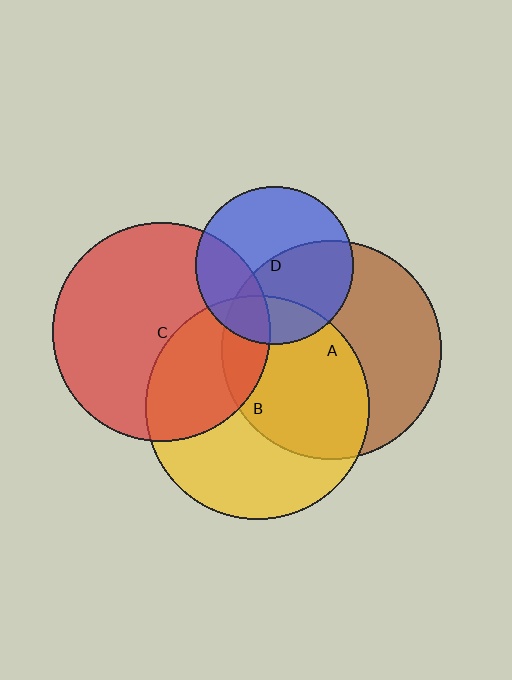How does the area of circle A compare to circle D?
Approximately 1.9 times.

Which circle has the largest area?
Circle B (yellow).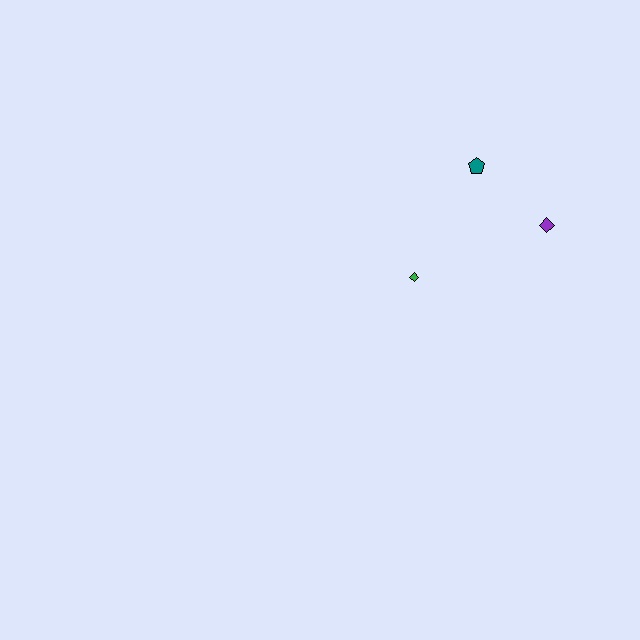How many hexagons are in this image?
There are no hexagons.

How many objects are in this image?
There are 3 objects.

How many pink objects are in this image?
There are no pink objects.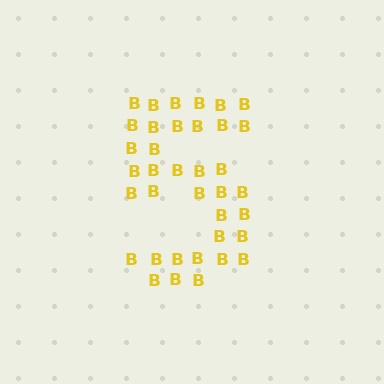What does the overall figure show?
The overall figure shows the digit 5.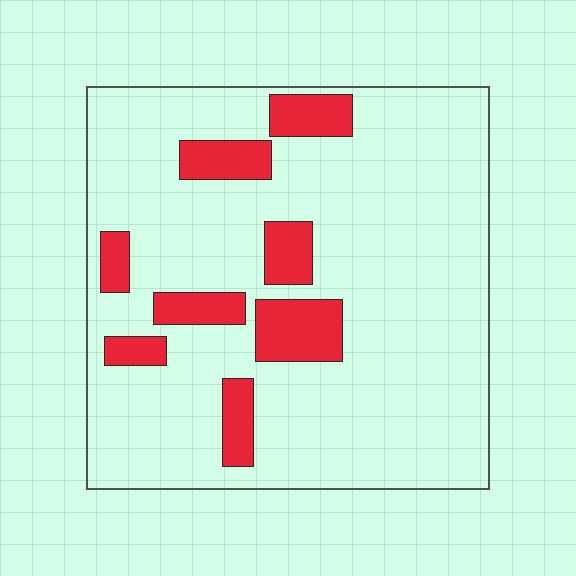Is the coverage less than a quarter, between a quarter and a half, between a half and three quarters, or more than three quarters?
Less than a quarter.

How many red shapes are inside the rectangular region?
8.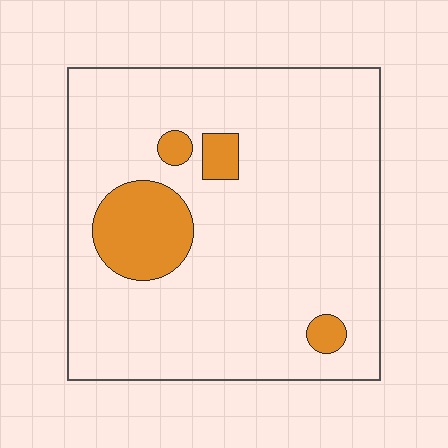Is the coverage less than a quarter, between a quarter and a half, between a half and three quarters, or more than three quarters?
Less than a quarter.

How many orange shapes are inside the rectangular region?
4.